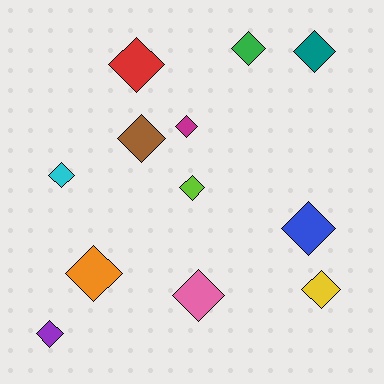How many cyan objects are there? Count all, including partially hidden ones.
There is 1 cyan object.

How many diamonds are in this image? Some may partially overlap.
There are 12 diamonds.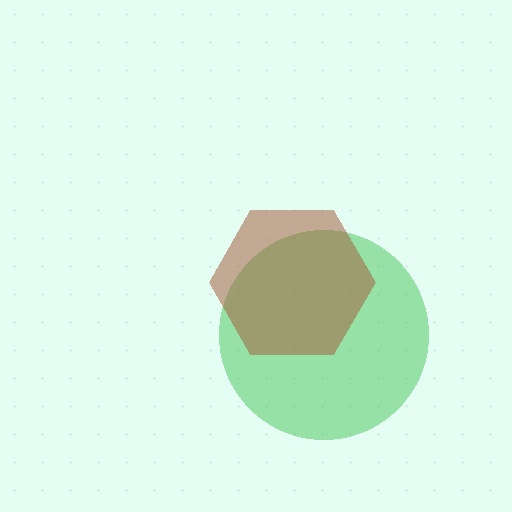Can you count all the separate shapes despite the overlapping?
Yes, there are 2 separate shapes.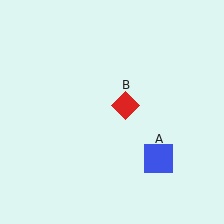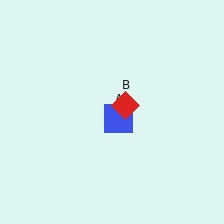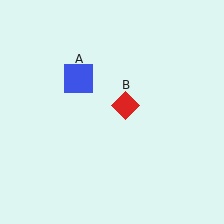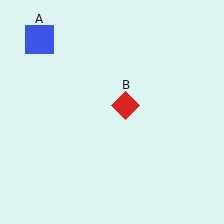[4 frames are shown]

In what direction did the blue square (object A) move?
The blue square (object A) moved up and to the left.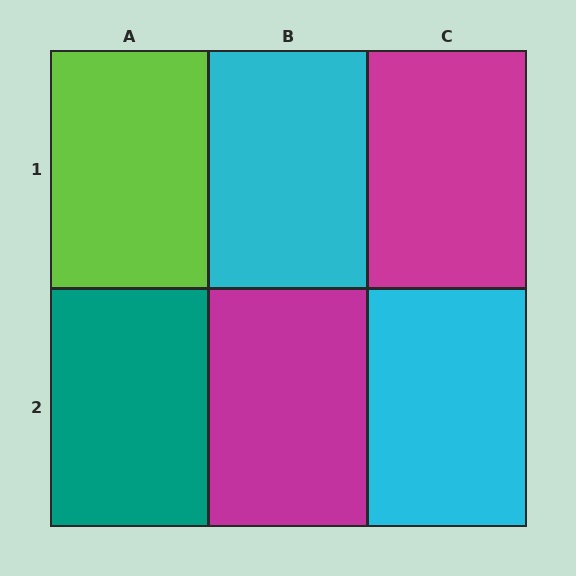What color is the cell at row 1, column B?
Cyan.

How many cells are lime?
1 cell is lime.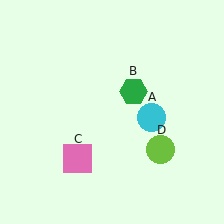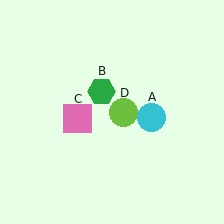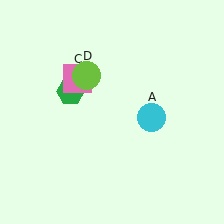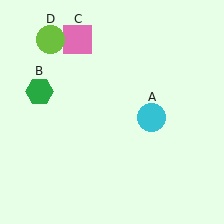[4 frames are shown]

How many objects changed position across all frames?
3 objects changed position: green hexagon (object B), pink square (object C), lime circle (object D).